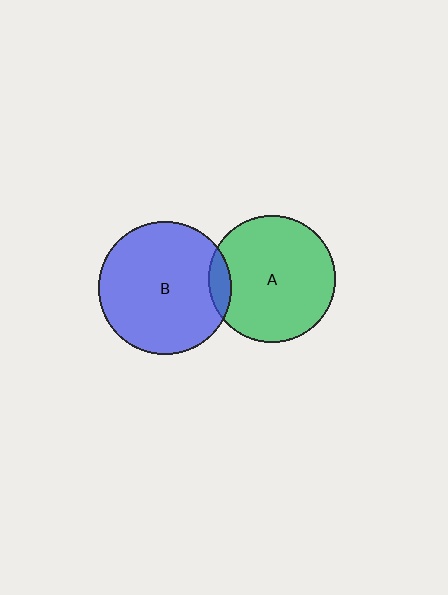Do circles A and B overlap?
Yes.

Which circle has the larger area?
Circle B (blue).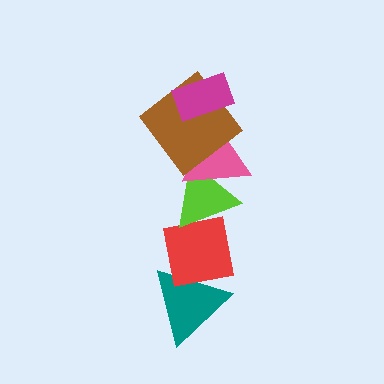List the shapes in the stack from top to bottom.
From top to bottom: the magenta rectangle, the brown diamond, the pink triangle, the lime triangle, the red square, the teal triangle.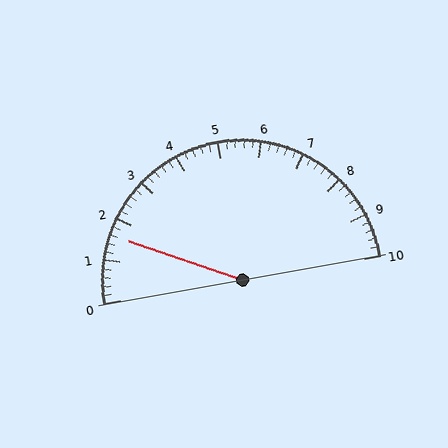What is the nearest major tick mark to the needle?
The nearest major tick mark is 2.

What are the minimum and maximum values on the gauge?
The gauge ranges from 0 to 10.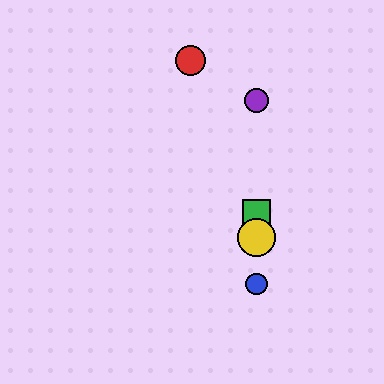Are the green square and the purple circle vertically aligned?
Yes, both are at x≈256.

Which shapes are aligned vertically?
The blue circle, the green square, the yellow circle, the purple circle are aligned vertically.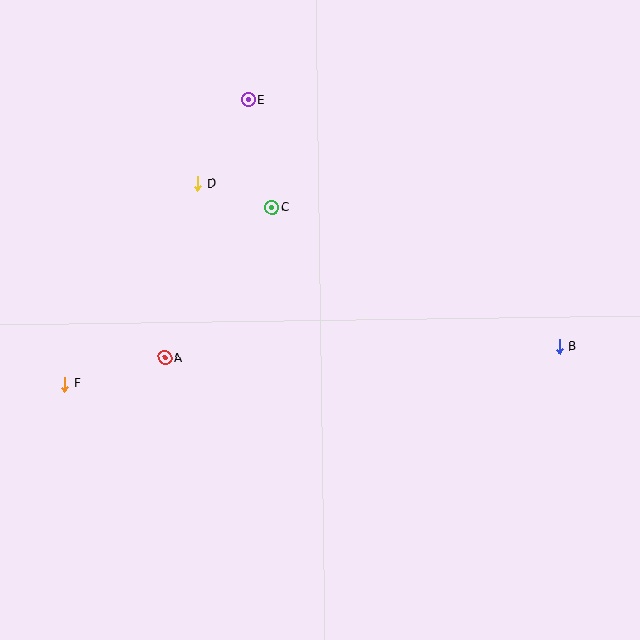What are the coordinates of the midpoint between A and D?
The midpoint between A and D is at (181, 271).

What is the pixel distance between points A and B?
The distance between A and B is 395 pixels.